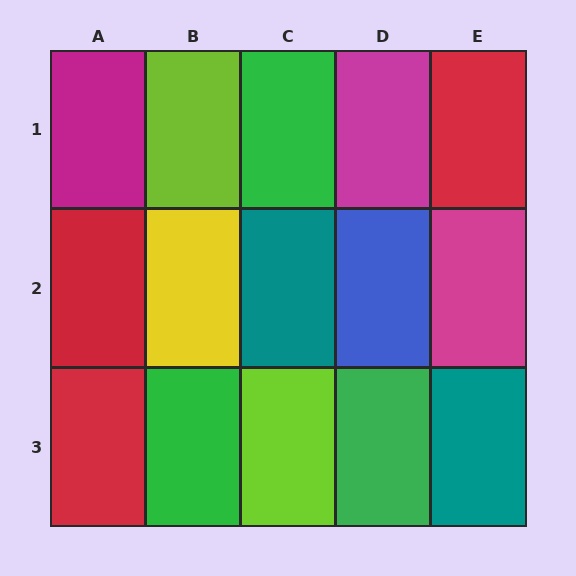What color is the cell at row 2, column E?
Magenta.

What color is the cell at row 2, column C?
Teal.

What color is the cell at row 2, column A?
Red.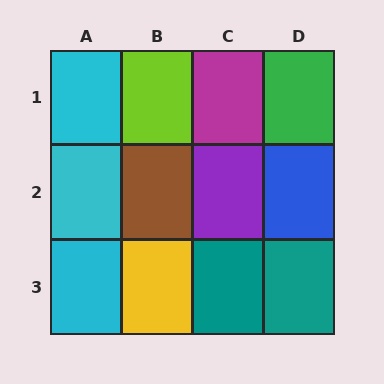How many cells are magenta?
1 cell is magenta.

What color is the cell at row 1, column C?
Magenta.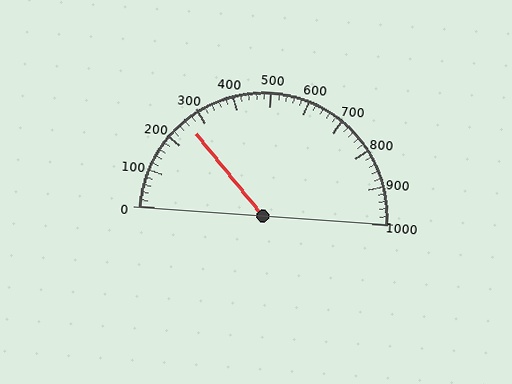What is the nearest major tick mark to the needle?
The nearest major tick mark is 300.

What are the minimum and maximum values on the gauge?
The gauge ranges from 0 to 1000.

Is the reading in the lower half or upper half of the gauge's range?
The reading is in the lower half of the range (0 to 1000).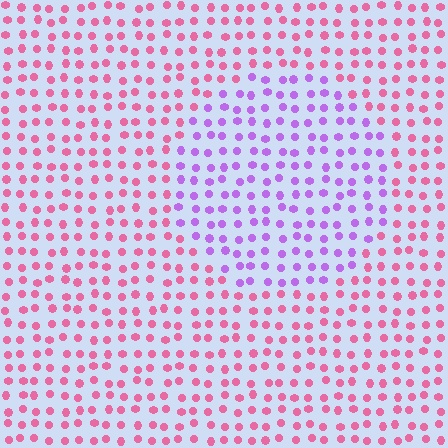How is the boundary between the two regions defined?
The boundary is defined purely by a slight shift in hue (about 53 degrees). Spacing, size, and orientation are identical on both sides.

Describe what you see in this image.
The image is filled with small pink elements in a uniform arrangement. A circle-shaped region is visible where the elements are tinted to a slightly different hue, forming a subtle color boundary.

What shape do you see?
I see a circle.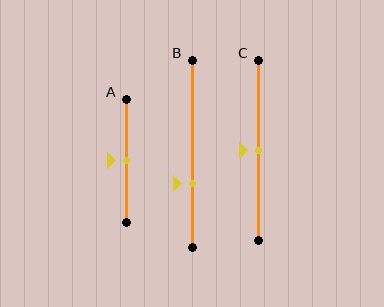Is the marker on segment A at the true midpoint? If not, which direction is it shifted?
Yes, the marker on segment A is at the true midpoint.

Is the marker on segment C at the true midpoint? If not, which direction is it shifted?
Yes, the marker on segment C is at the true midpoint.